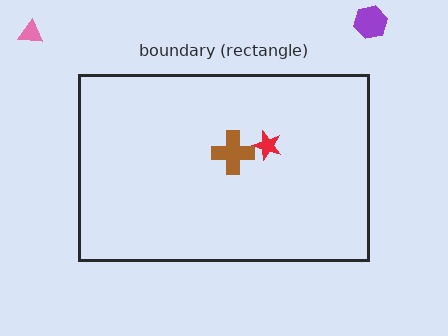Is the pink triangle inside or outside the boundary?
Outside.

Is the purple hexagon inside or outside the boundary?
Outside.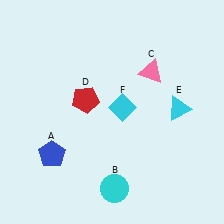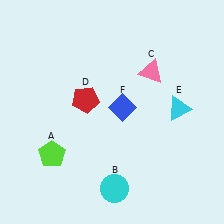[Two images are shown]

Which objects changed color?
A changed from blue to lime. F changed from cyan to blue.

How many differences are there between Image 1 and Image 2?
There are 2 differences between the two images.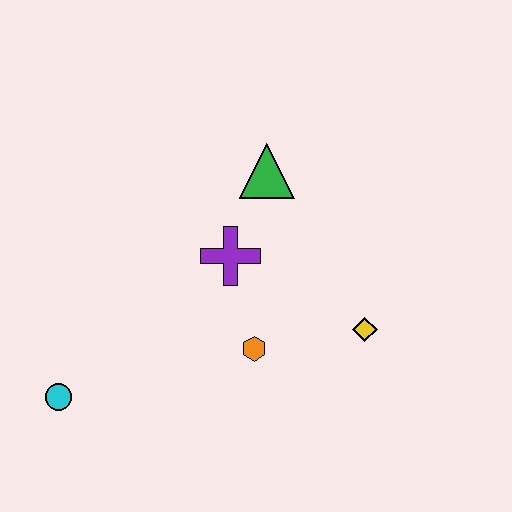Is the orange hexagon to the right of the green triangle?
No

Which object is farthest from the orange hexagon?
The cyan circle is farthest from the orange hexagon.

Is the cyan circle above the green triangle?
No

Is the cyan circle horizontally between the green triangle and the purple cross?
No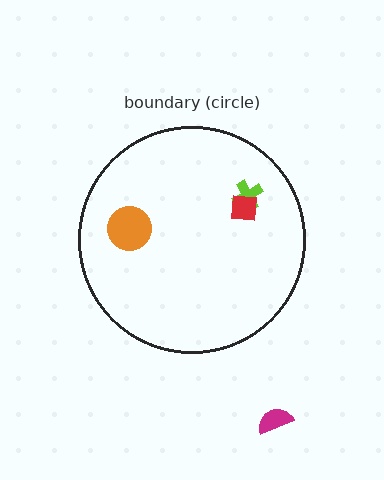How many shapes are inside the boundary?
3 inside, 1 outside.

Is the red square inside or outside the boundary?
Inside.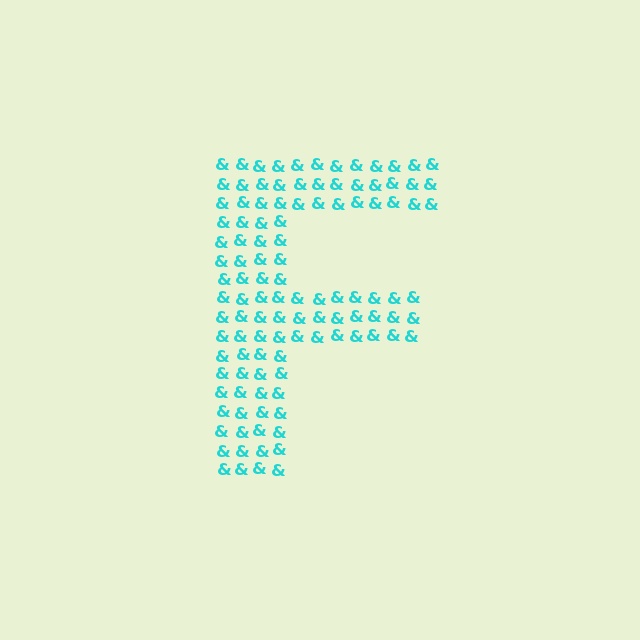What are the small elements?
The small elements are ampersands.